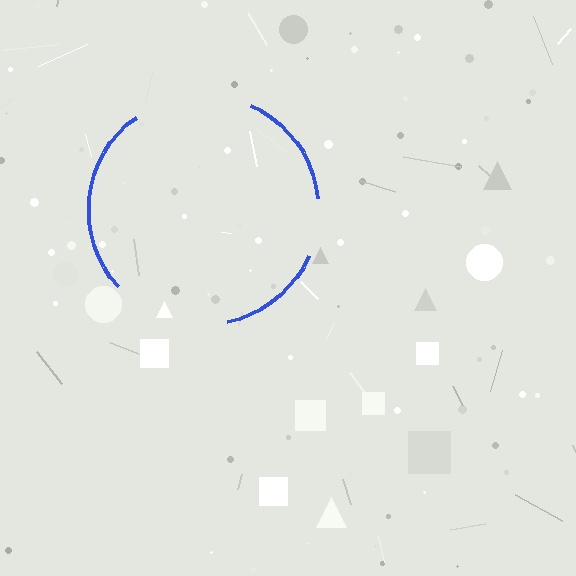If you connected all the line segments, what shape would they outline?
They would outline a circle.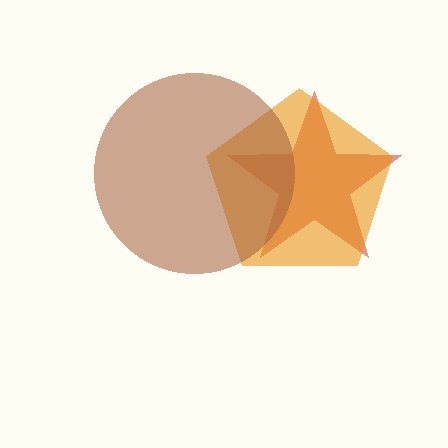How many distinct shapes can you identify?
There are 3 distinct shapes: a red star, an orange pentagon, a brown circle.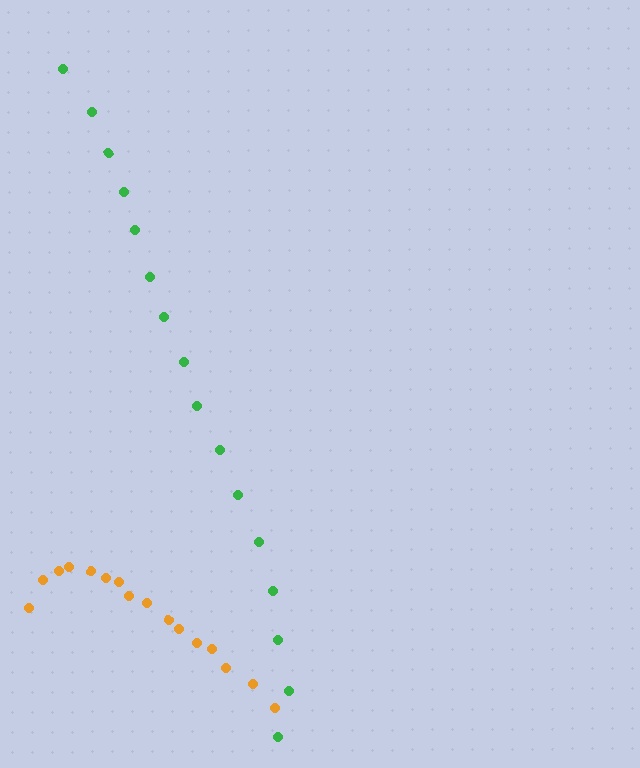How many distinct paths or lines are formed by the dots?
There are 2 distinct paths.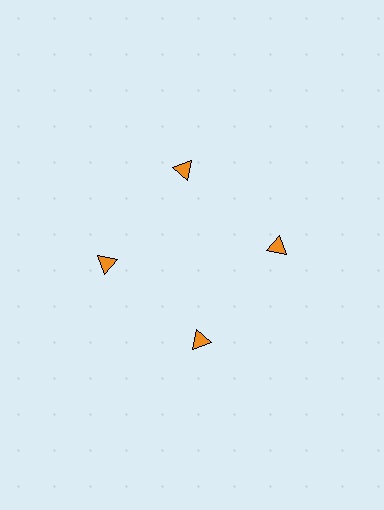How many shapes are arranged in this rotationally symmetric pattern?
There are 4 shapes, arranged in 4 groups of 1.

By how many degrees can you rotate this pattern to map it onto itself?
The pattern maps onto itself every 90 degrees of rotation.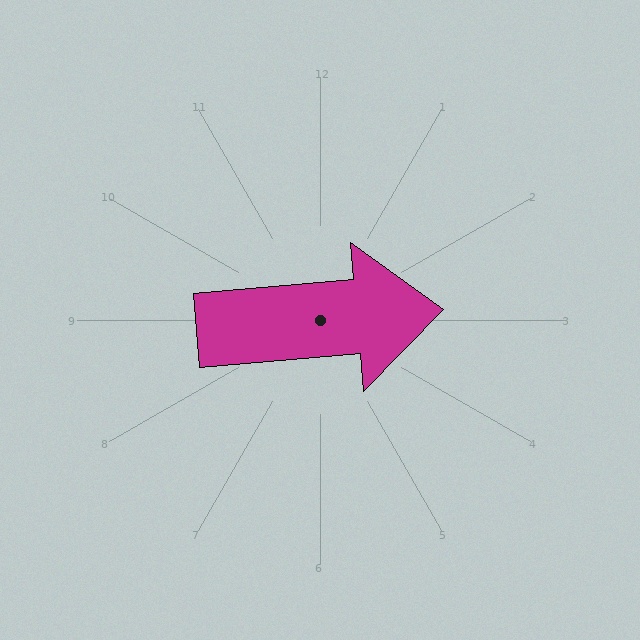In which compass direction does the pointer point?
East.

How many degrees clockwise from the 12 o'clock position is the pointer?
Approximately 85 degrees.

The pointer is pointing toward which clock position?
Roughly 3 o'clock.